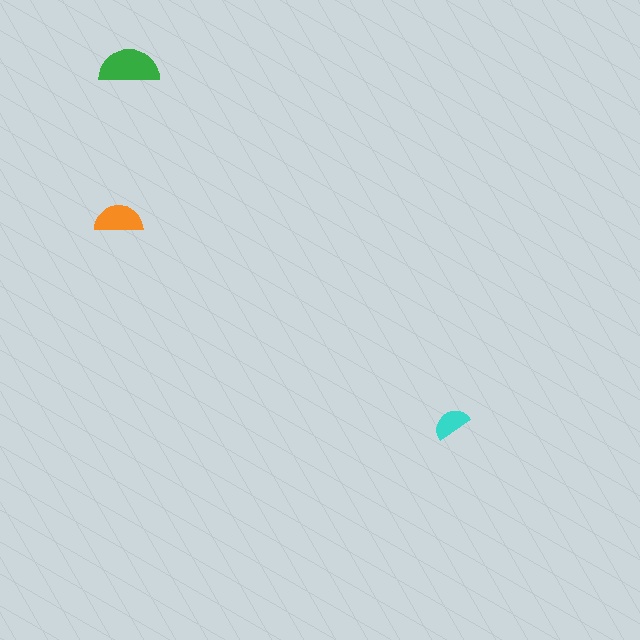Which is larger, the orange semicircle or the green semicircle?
The green one.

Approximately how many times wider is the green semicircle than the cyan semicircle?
About 1.5 times wider.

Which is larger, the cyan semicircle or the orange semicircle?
The orange one.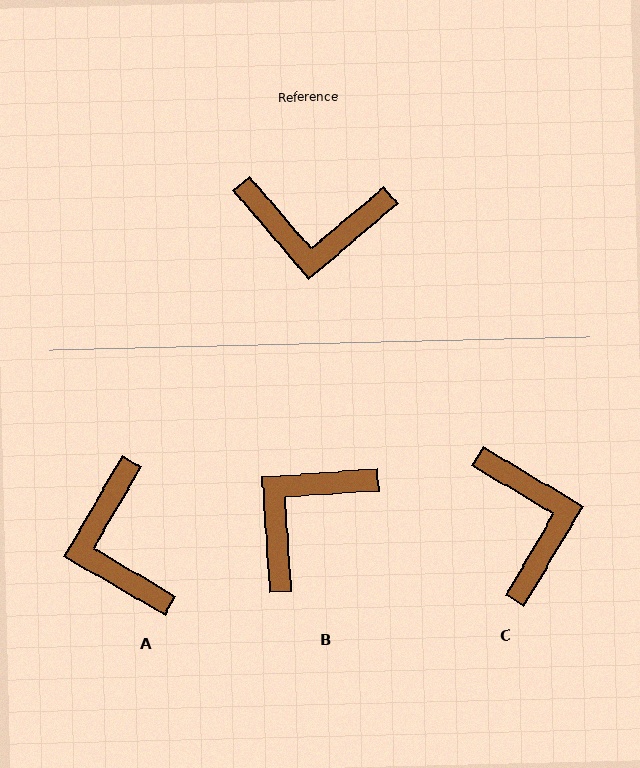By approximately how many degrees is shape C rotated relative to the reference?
Approximately 109 degrees counter-clockwise.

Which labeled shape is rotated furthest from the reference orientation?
B, about 127 degrees away.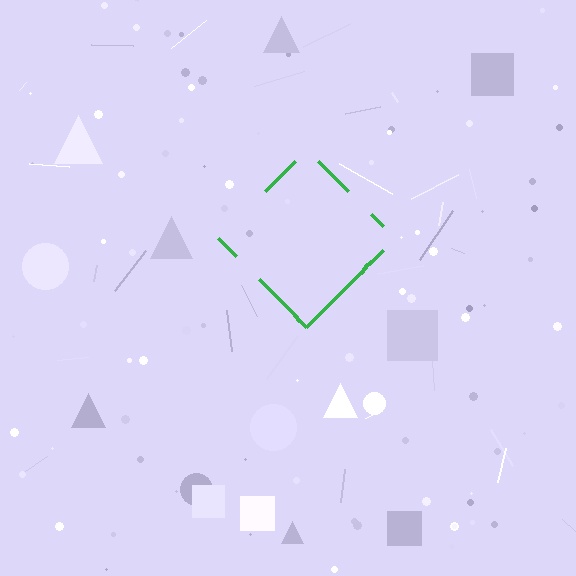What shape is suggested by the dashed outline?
The dashed outline suggests a diamond.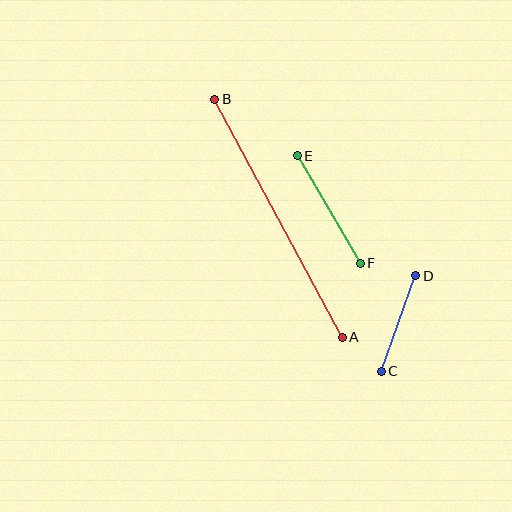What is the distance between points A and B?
The distance is approximately 270 pixels.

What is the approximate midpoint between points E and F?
The midpoint is at approximately (329, 209) pixels.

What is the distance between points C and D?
The distance is approximately 101 pixels.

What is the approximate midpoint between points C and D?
The midpoint is at approximately (398, 324) pixels.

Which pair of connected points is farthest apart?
Points A and B are farthest apart.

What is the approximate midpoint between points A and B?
The midpoint is at approximately (279, 218) pixels.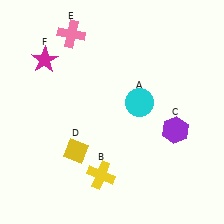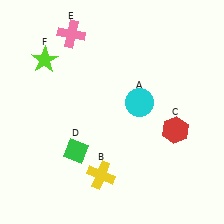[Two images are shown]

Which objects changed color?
C changed from purple to red. D changed from yellow to green. F changed from magenta to lime.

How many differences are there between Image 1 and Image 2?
There are 3 differences between the two images.